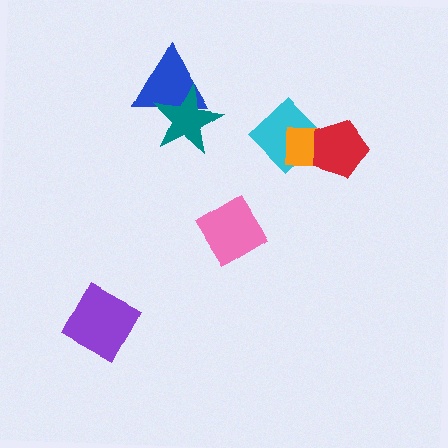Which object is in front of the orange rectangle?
The red pentagon is in front of the orange rectangle.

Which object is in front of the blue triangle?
The teal star is in front of the blue triangle.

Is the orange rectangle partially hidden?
Yes, it is partially covered by another shape.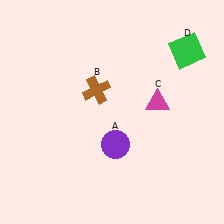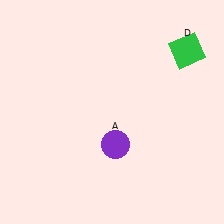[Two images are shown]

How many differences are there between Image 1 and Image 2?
There are 2 differences between the two images.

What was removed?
The magenta triangle (C), the brown cross (B) were removed in Image 2.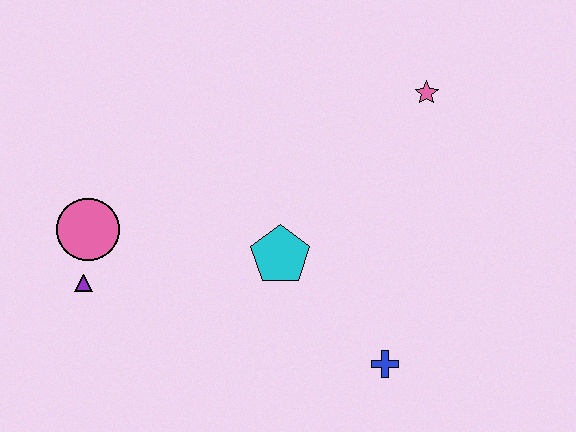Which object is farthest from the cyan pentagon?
The pink star is farthest from the cyan pentagon.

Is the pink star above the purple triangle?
Yes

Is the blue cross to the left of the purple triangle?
No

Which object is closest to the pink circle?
The purple triangle is closest to the pink circle.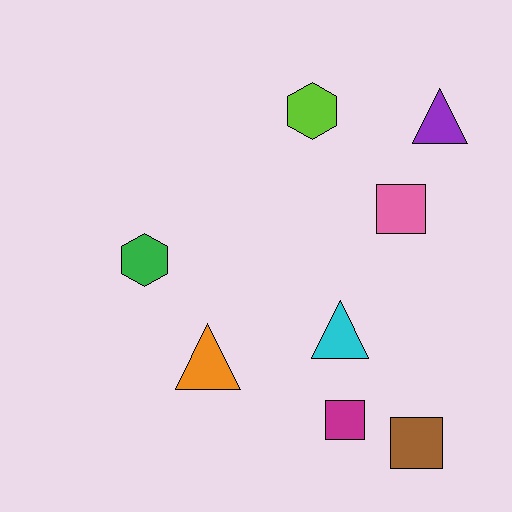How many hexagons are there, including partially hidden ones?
There are 2 hexagons.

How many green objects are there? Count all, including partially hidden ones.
There is 1 green object.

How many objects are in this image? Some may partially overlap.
There are 8 objects.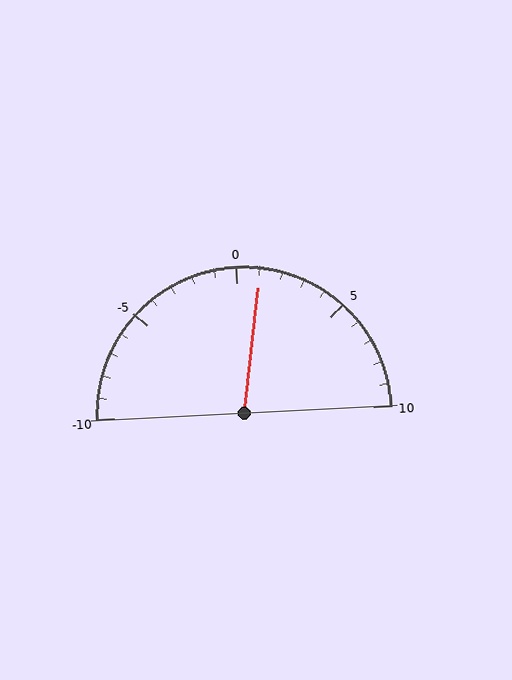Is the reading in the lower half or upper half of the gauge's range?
The reading is in the upper half of the range (-10 to 10).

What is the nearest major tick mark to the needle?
The nearest major tick mark is 0.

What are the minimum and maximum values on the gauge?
The gauge ranges from -10 to 10.